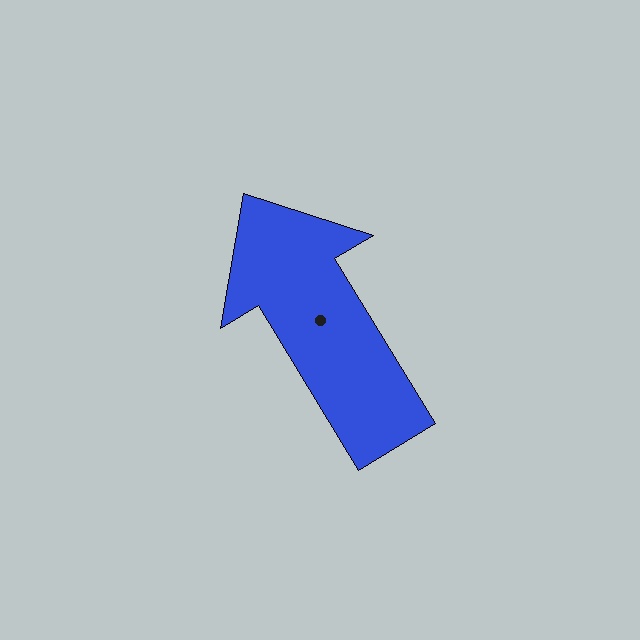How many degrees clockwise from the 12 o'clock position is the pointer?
Approximately 329 degrees.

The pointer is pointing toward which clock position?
Roughly 11 o'clock.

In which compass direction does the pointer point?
Northwest.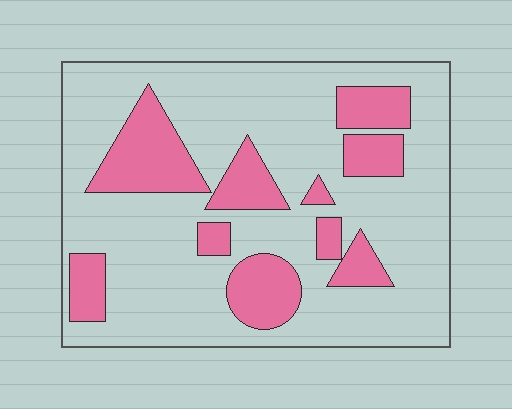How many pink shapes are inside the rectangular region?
10.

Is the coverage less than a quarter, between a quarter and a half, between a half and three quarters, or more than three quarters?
Between a quarter and a half.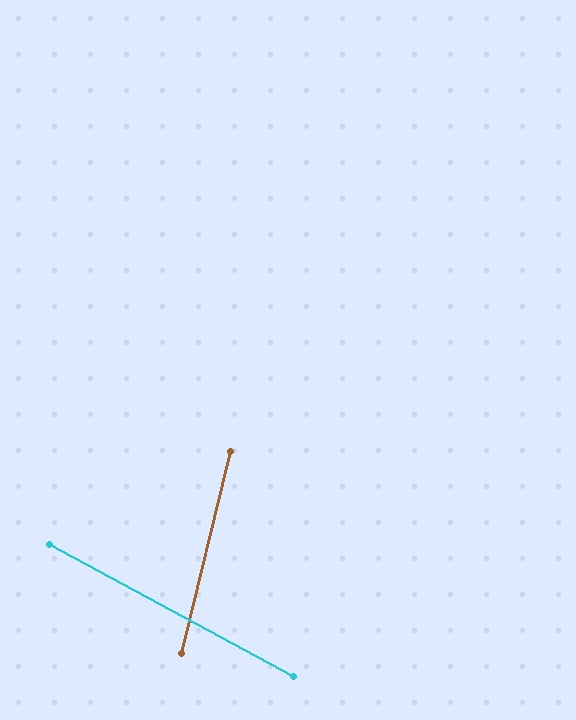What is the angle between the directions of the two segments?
Approximately 75 degrees.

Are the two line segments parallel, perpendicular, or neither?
Neither parallel nor perpendicular — they differ by about 75°.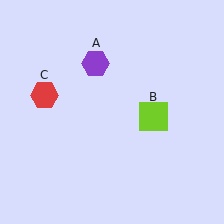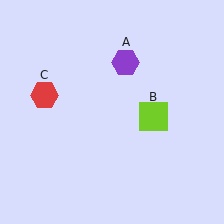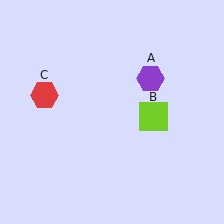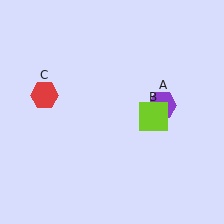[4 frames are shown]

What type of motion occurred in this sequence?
The purple hexagon (object A) rotated clockwise around the center of the scene.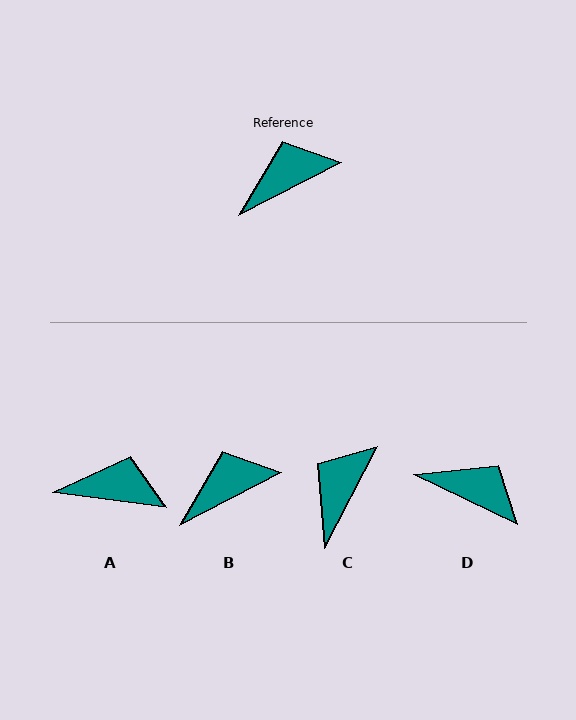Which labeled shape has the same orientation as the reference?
B.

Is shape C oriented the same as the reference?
No, it is off by about 35 degrees.